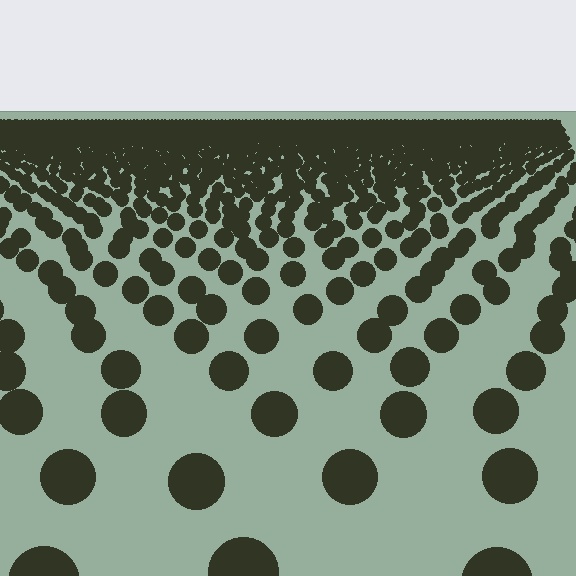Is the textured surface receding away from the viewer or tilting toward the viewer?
The surface is receding away from the viewer. Texture elements get smaller and denser toward the top.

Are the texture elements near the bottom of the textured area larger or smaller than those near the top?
Larger. Near the bottom, elements are closer to the viewer and appear at a bigger on-screen size.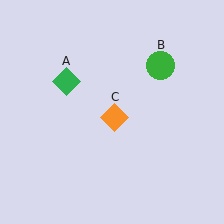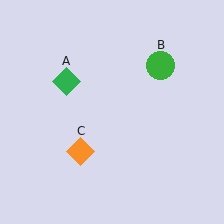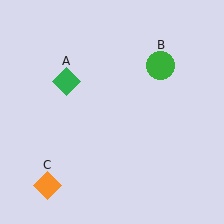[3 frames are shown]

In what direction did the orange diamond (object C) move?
The orange diamond (object C) moved down and to the left.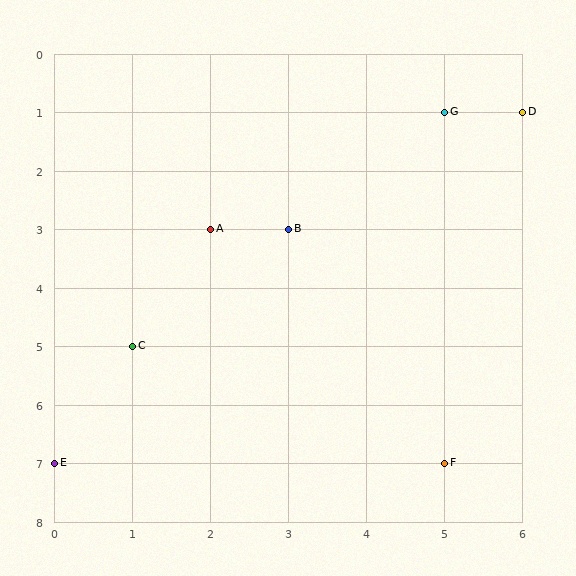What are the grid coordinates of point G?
Point G is at grid coordinates (5, 1).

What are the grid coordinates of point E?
Point E is at grid coordinates (0, 7).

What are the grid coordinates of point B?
Point B is at grid coordinates (3, 3).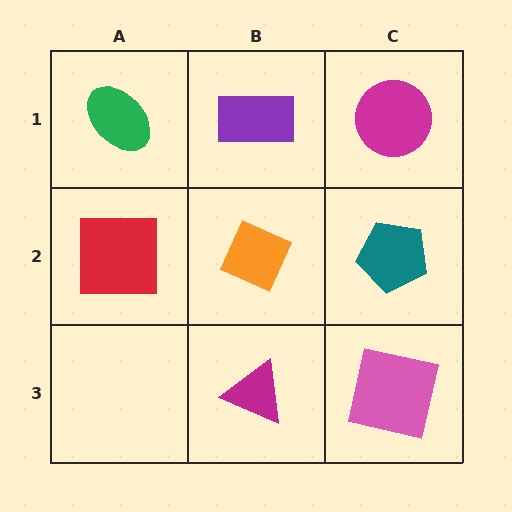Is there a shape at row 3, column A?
No, that cell is empty.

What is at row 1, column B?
A purple rectangle.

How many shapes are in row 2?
3 shapes.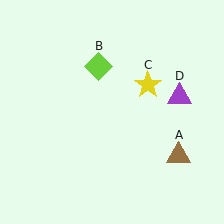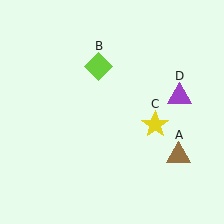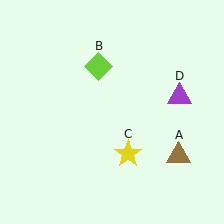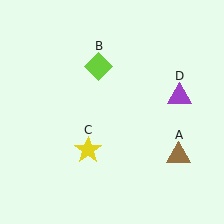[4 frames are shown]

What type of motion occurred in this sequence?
The yellow star (object C) rotated clockwise around the center of the scene.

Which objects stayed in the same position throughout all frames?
Brown triangle (object A) and lime diamond (object B) and purple triangle (object D) remained stationary.